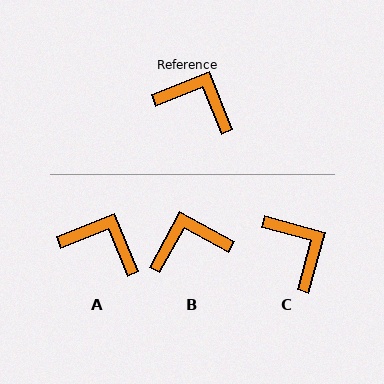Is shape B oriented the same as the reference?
No, it is off by about 40 degrees.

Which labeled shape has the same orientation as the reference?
A.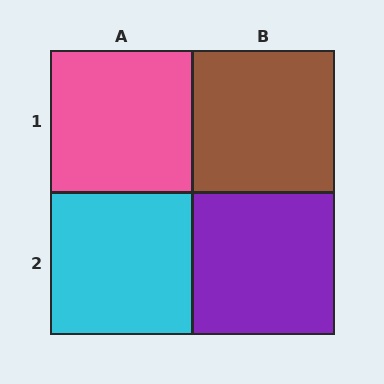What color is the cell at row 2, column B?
Purple.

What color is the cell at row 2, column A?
Cyan.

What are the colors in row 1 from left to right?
Pink, brown.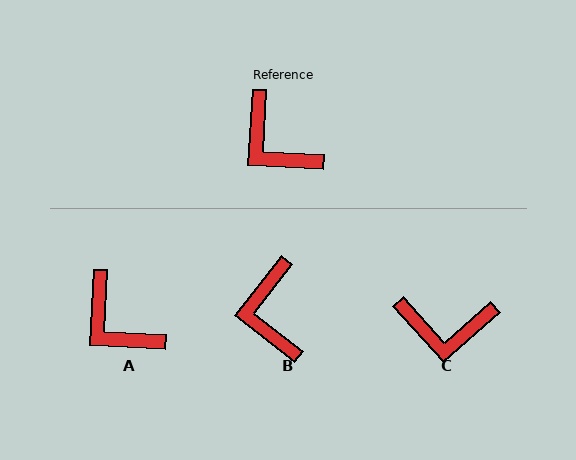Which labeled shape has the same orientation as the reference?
A.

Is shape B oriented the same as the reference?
No, it is off by about 35 degrees.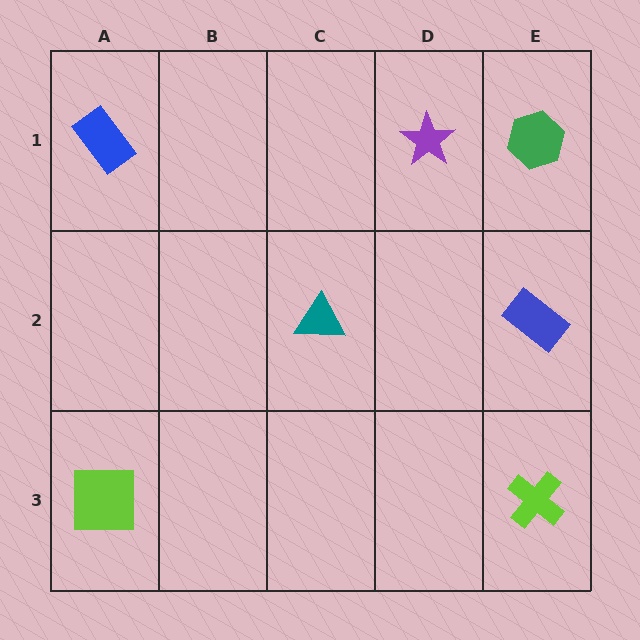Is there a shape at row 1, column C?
No, that cell is empty.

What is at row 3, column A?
A lime square.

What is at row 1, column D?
A purple star.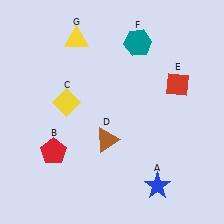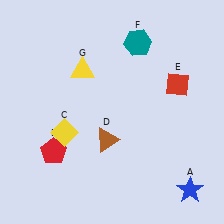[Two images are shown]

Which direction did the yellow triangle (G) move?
The yellow triangle (G) moved down.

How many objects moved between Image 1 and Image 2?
3 objects moved between the two images.